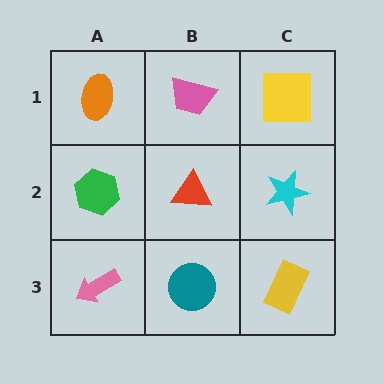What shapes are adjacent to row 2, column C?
A yellow square (row 1, column C), a yellow rectangle (row 3, column C), a red triangle (row 2, column B).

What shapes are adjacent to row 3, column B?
A red triangle (row 2, column B), a pink arrow (row 3, column A), a yellow rectangle (row 3, column C).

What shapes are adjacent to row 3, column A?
A green hexagon (row 2, column A), a teal circle (row 3, column B).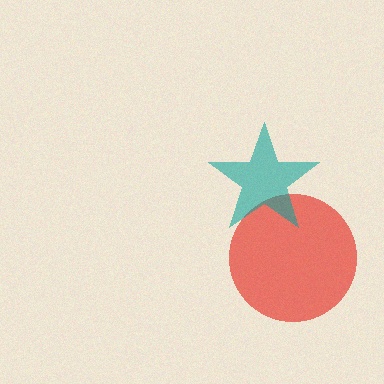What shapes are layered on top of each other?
The layered shapes are: a red circle, a teal star.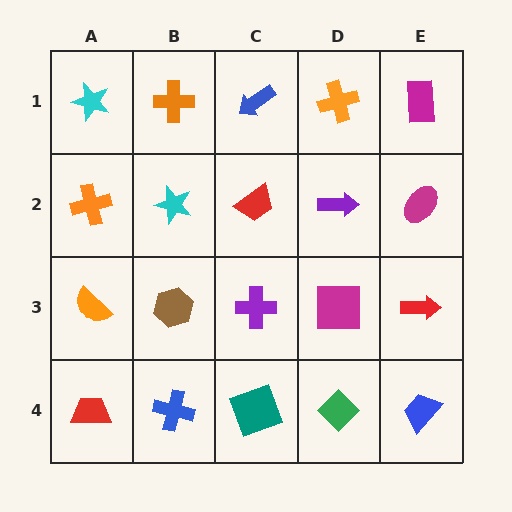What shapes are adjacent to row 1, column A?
An orange cross (row 2, column A), an orange cross (row 1, column B).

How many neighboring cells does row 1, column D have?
3.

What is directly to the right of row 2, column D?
A magenta ellipse.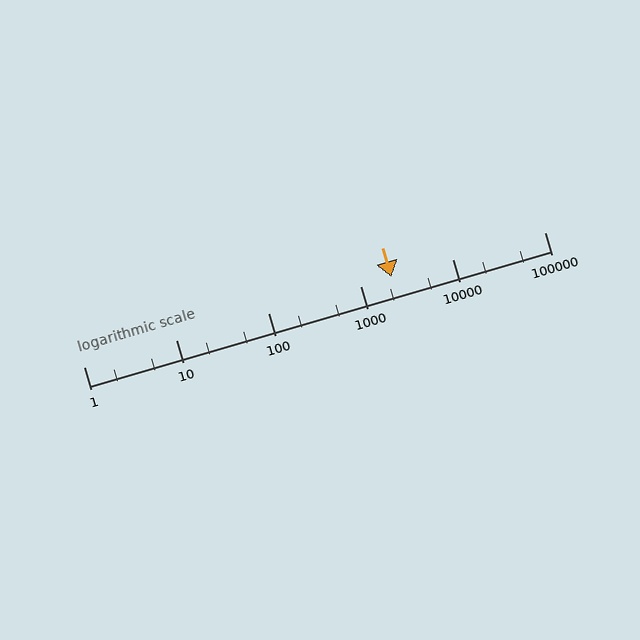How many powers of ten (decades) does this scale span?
The scale spans 5 decades, from 1 to 100000.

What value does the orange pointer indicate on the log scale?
The pointer indicates approximately 2200.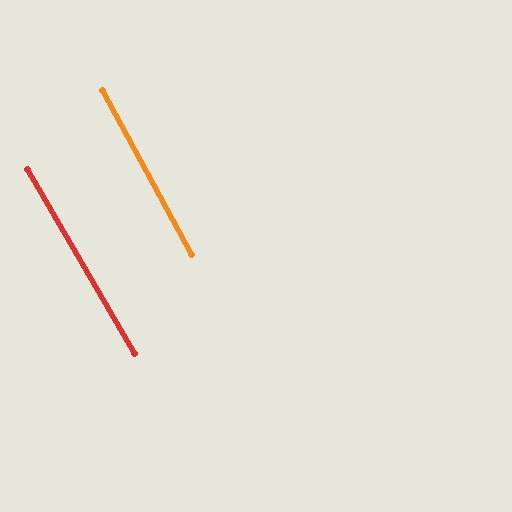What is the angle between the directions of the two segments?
Approximately 2 degrees.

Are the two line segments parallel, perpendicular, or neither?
Parallel — their directions differ by only 1.6°.